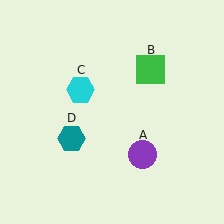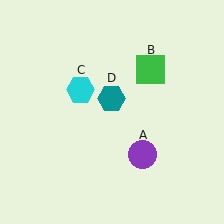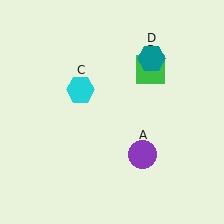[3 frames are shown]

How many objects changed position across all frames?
1 object changed position: teal hexagon (object D).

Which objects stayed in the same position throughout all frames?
Purple circle (object A) and green square (object B) and cyan hexagon (object C) remained stationary.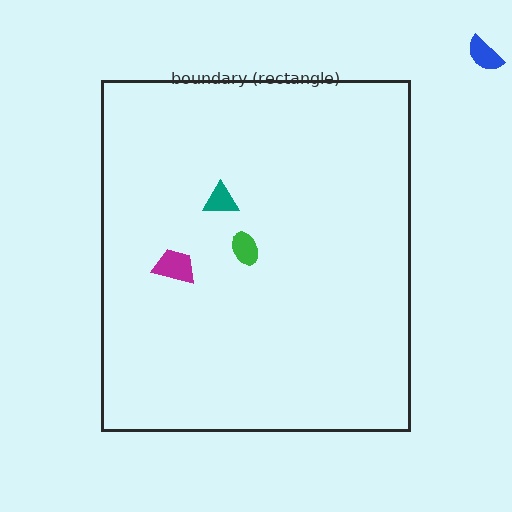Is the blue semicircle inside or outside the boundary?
Outside.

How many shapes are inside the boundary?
3 inside, 1 outside.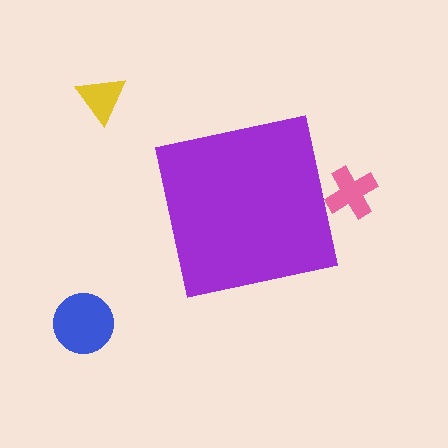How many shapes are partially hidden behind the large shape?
1 shape is partially hidden.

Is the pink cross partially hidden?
Yes, the pink cross is partially hidden behind the purple square.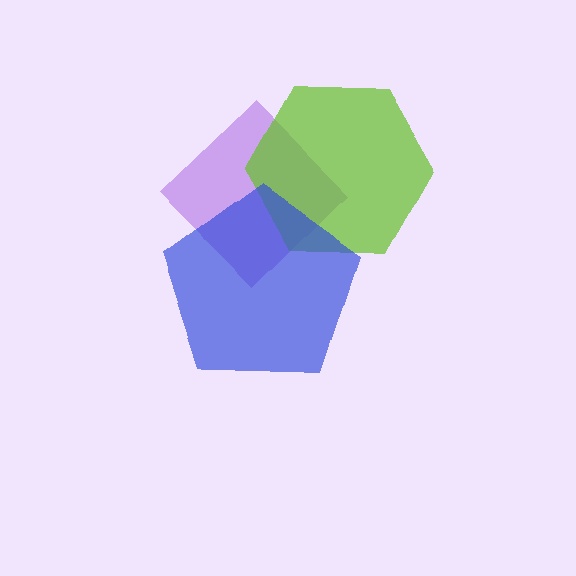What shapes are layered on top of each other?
The layered shapes are: a purple diamond, a lime hexagon, a blue pentagon.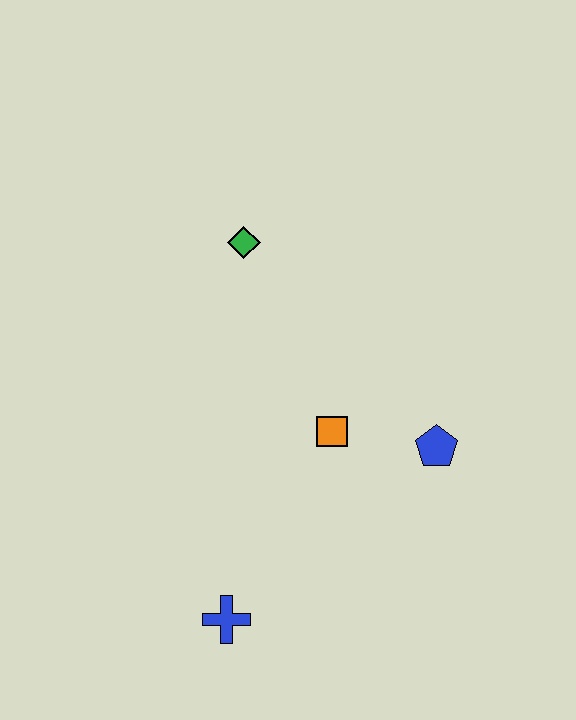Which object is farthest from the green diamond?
The blue cross is farthest from the green diamond.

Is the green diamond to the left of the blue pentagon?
Yes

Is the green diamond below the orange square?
No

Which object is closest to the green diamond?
The orange square is closest to the green diamond.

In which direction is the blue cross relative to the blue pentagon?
The blue cross is to the left of the blue pentagon.